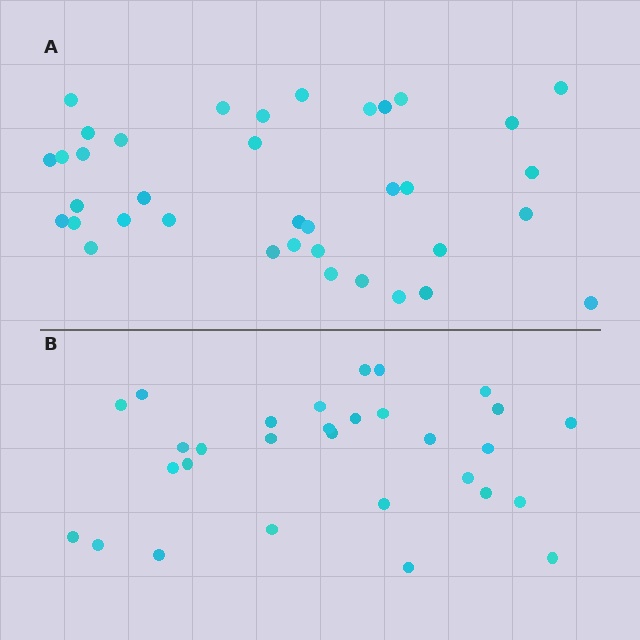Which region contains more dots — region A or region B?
Region A (the top region) has more dots.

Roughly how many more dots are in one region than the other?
Region A has roughly 8 or so more dots than region B.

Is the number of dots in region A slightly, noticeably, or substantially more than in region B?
Region A has only slightly more — the two regions are fairly close. The ratio is roughly 1.2 to 1.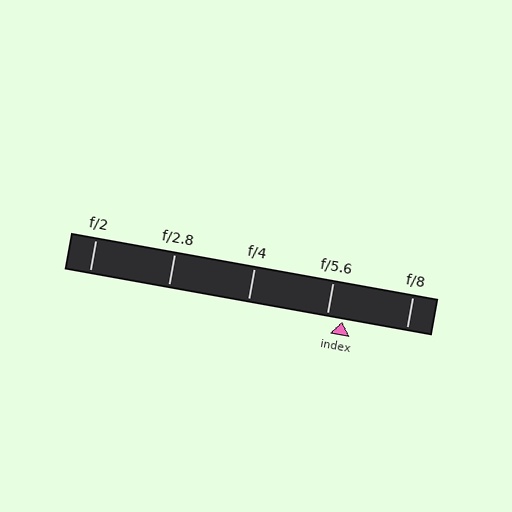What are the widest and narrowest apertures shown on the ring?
The widest aperture shown is f/2 and the narrowest is f/8.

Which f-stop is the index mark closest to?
The index mark is closest to f/5.6.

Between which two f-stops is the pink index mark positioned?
The index mark is between f/5.6 and f/8.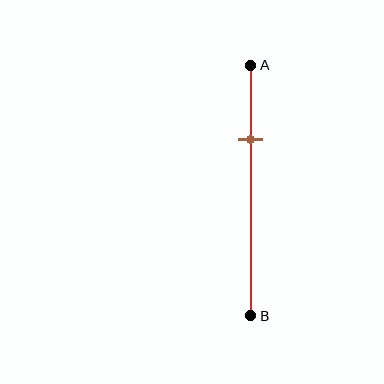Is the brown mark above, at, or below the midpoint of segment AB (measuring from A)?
The brown mark is above the midpoint of segment AB.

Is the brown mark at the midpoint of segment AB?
No, the mark is at about 30% from A, not at the 50% midpoint.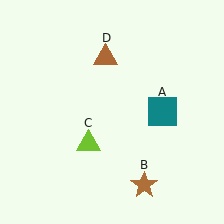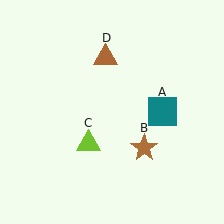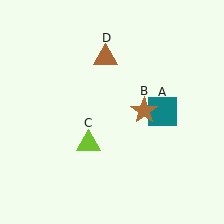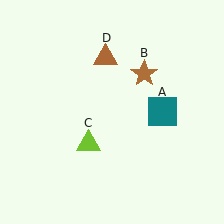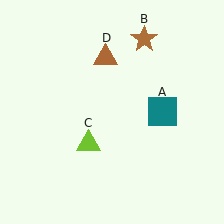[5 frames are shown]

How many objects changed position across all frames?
1 object changed position: brown star (object B).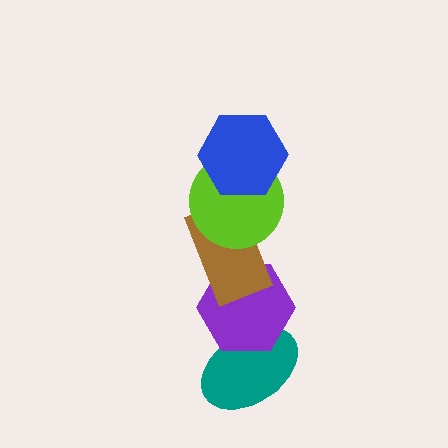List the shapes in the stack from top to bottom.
From top to bottom: the blue hexagon, the lime circle, the brown rectangle, the purple hexagon, the teal ellipse.